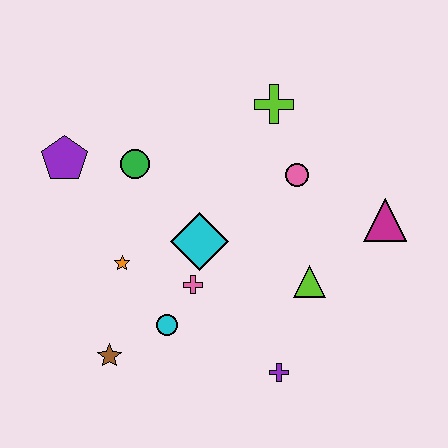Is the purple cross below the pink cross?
Yes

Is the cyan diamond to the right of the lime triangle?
No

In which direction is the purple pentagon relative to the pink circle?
The purple pentagon is to the left of the pink circle.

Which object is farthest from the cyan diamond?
The magenta triangle is farthest from the cyan diamond.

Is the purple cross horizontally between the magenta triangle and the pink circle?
No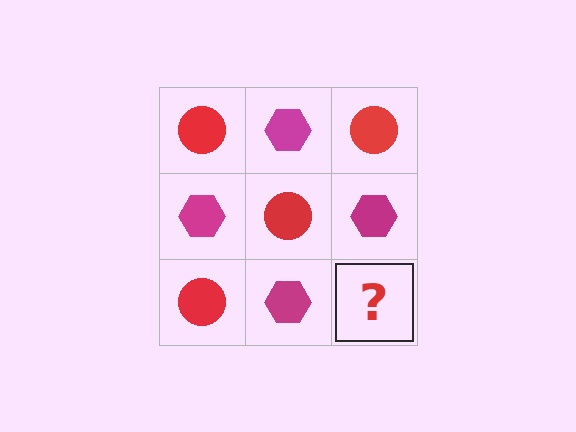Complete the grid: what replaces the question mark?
The question mark should be replaced with a red circle.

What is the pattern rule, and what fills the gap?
The rule is that it alternates red circle and magenta hexagon in a checkerboard pattern. The gap should be filled with a red circle.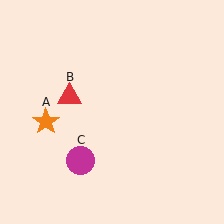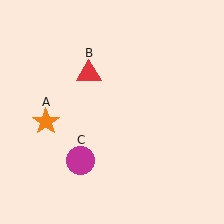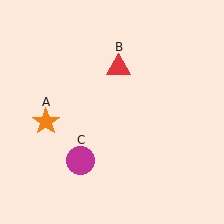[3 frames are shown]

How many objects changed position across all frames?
1 object changed position: red triangle (object B).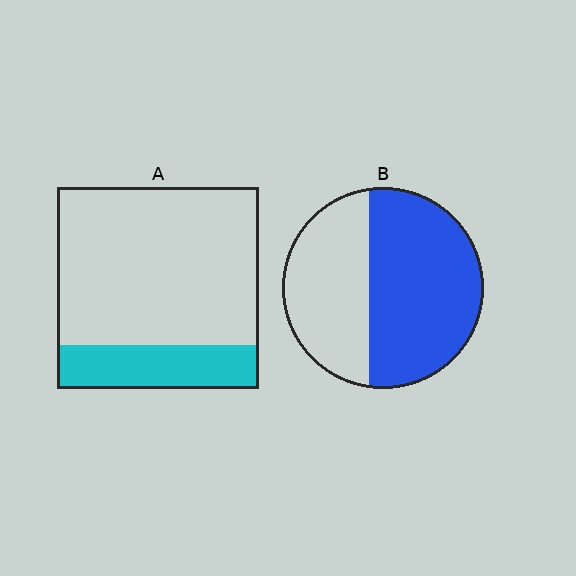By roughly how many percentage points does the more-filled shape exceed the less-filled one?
By roughly 35 percentage points (B over A).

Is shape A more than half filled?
No.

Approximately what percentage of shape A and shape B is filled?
A is approximately 20% and B is approximately 60%.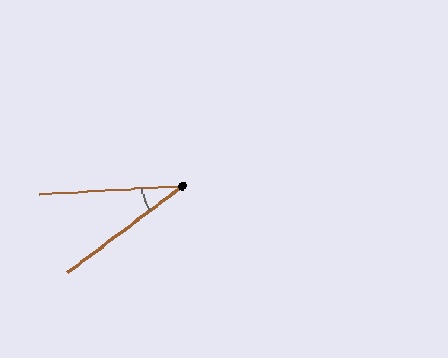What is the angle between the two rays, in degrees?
Approximately 34 degrees.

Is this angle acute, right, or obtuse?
It is acute.